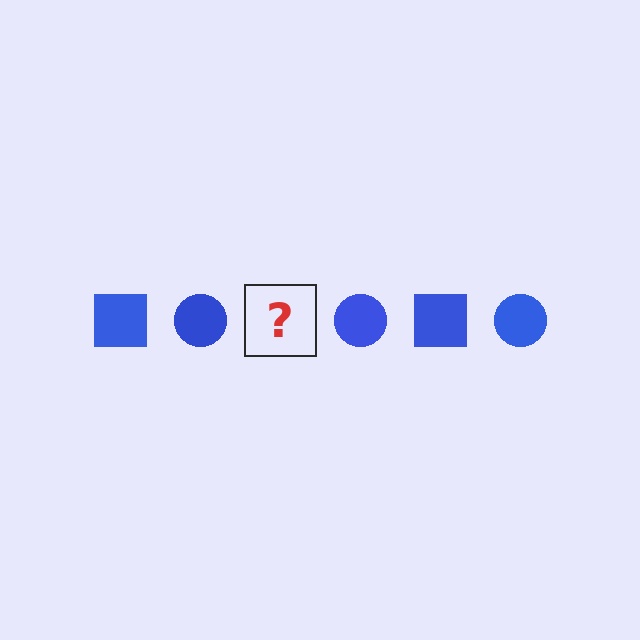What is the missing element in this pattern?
The missing element is a blue square.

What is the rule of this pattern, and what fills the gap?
The rule is that the pattern cycles through square, circle shapes in blue. The gap should be filled with a blue square.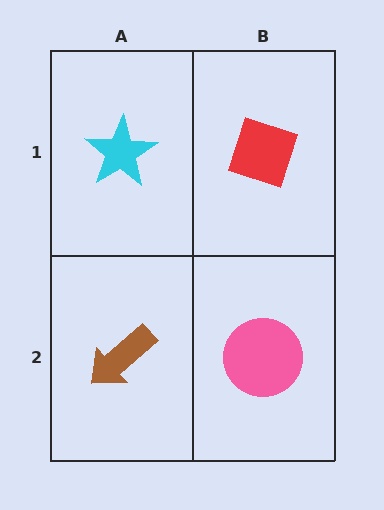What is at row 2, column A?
A brown arrow.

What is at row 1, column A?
A cyan star.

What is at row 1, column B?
A red diamond.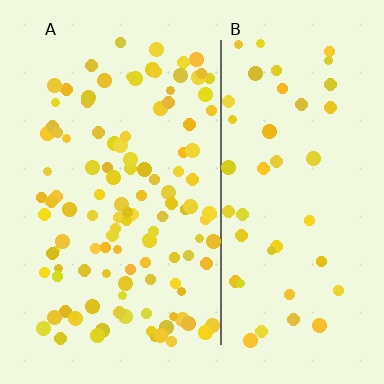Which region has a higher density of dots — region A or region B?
A (the left).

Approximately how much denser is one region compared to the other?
Approximately 2.4× — region A over region B.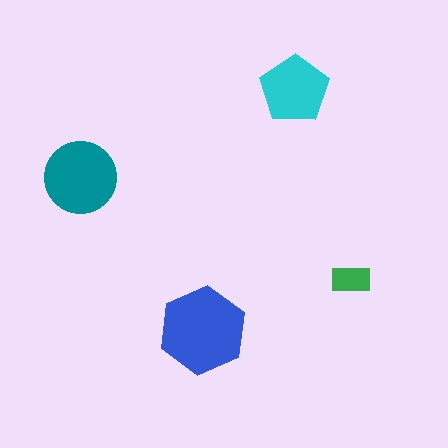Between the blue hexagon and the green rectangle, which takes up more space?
The blue hexagon.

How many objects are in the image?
There are 4 objects in the image.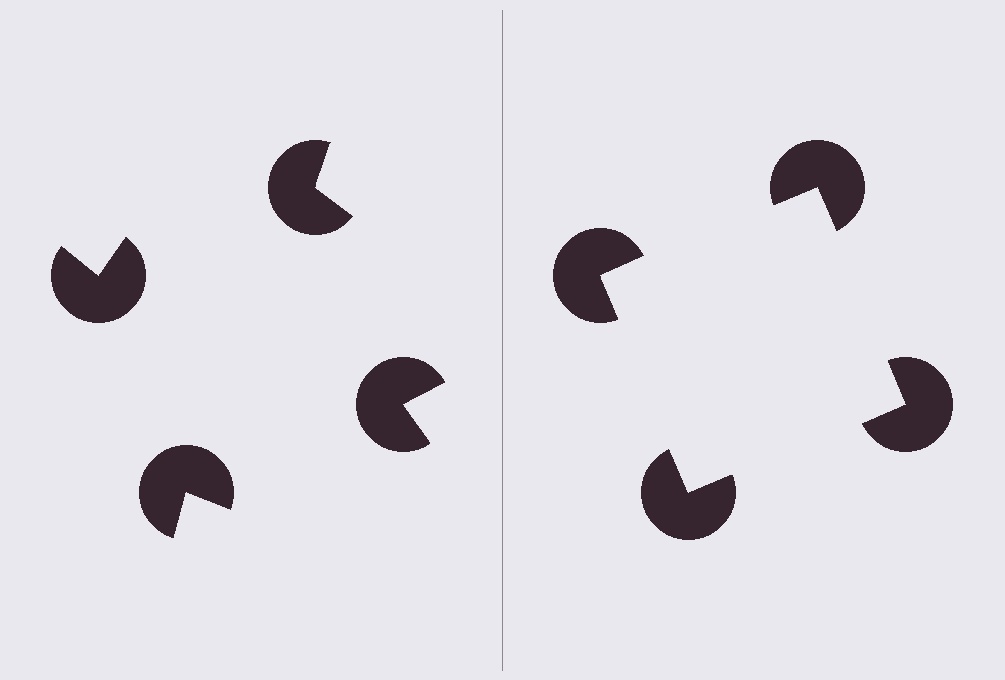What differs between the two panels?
The pac-man discs are positioned identically on both sides; only the wedge orientations differ. On the right they align to a square; on the left they are misaligned.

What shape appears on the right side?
An illusory square.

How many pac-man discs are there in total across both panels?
8 — 4 on each side.